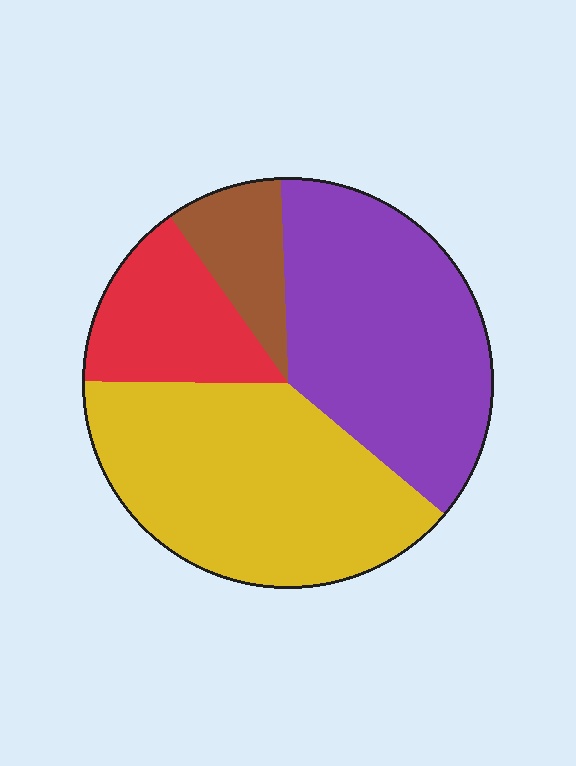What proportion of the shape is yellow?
Yellow covers about 40% of the shape.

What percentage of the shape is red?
Red covers about 15% of the shape.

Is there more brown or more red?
Red.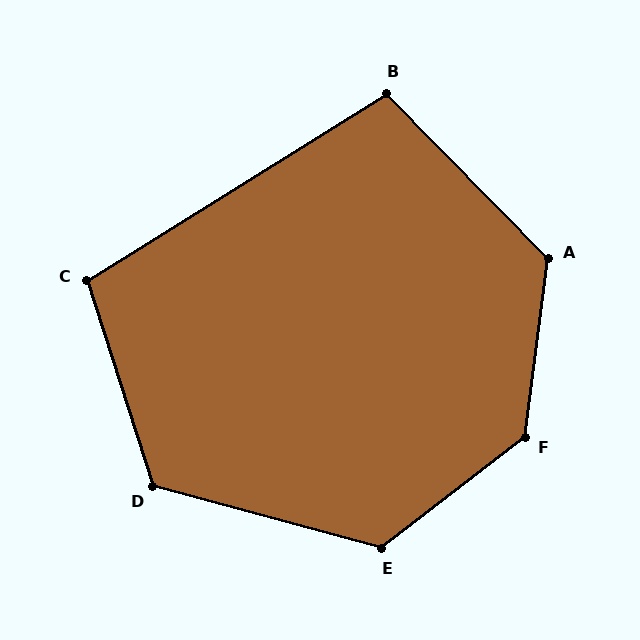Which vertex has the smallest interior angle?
B, at approximately 102 degrees.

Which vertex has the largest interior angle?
F, at approximately 135 degrees.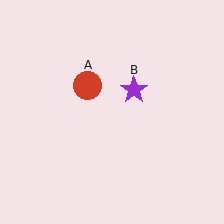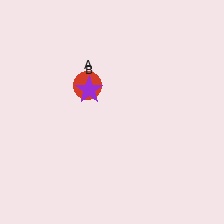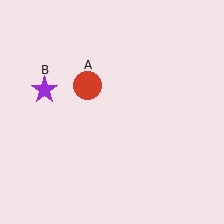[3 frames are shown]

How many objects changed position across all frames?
1 object changed position: purple star (object B).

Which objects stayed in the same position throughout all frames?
Red circle (object A) remained stationary.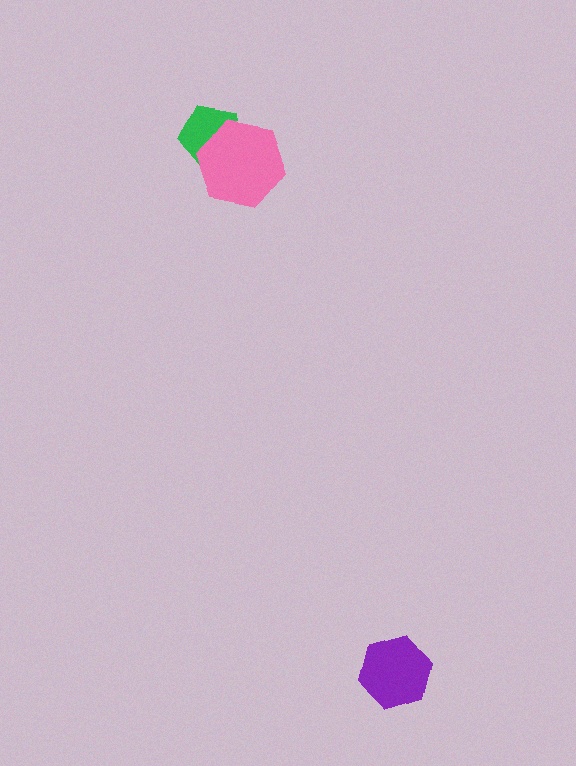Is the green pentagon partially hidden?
Yes, it is partially covered by another shape.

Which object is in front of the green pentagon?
The pink hexagon is in front of the green pentagon.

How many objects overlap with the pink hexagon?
1 object overlaps with the pink hexagon.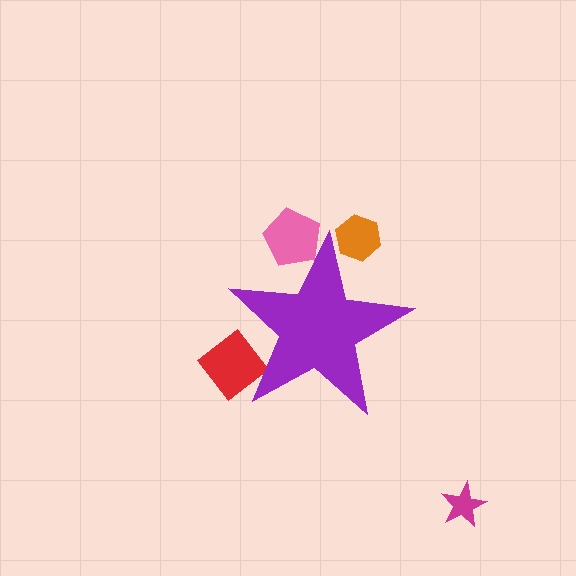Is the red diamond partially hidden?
Yes, the red diamond is partially hidden behind the purple star.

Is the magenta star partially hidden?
No, the magenta star is fully visible.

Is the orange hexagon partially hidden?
Yes, the orange hexagon is partially hidden behind the purple star.